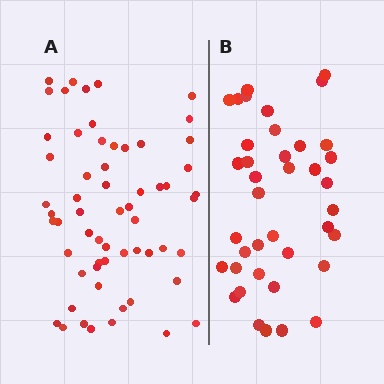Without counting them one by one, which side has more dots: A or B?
Region A (the left region) has more dots.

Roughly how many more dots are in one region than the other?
Region A has approximately 20 more dots than region B.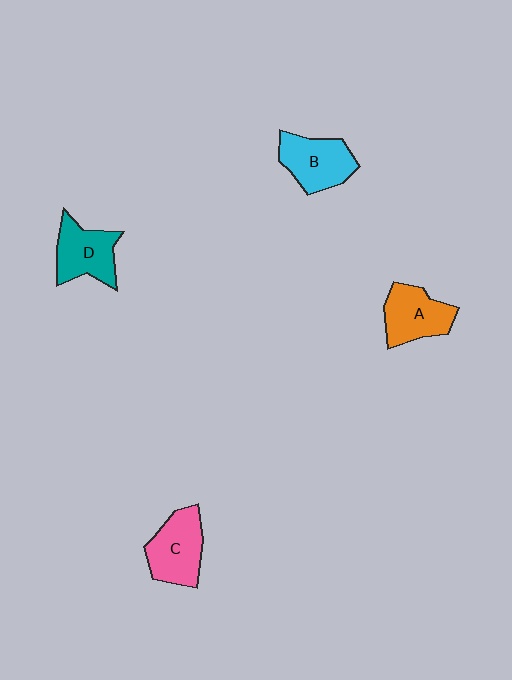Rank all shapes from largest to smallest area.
From largest to smallest: C (pink), B (cyan), D (teal), A (orange).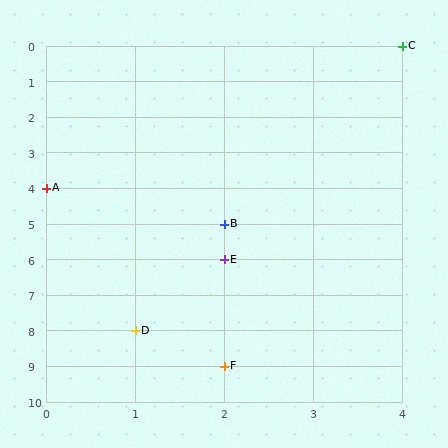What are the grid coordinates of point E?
Point E is at grid coordinates (2, 6).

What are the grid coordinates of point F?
Point F is at grid coordinates (2, 9).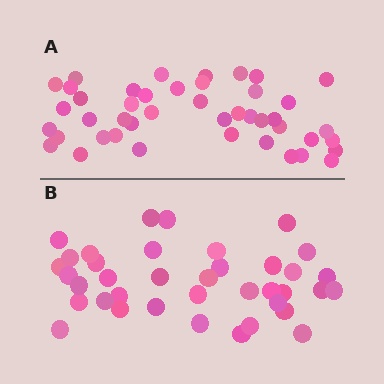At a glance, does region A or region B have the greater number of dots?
Region A (the top region) has more dots.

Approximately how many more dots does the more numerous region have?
Region A has about 6 more dots than region B.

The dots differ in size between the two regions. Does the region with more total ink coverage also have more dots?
No. Region B has more total ink coverage because its dots are larger, but region A actually contains more individual dots. Total area can be misleading — the number of items is what matters here.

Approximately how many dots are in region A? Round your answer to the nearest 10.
About 40 dots. (The exact count is 44, which rounds to 40.)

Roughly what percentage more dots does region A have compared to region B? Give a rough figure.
About 15% more.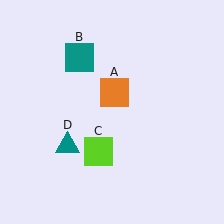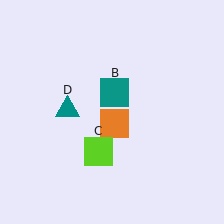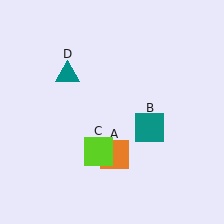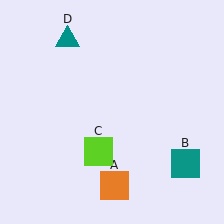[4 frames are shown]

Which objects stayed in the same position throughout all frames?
Lime square (object C) remained stationary.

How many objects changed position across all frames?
3 objects changed position: orange square (object A), teal square (object B), teal triangle (object D).